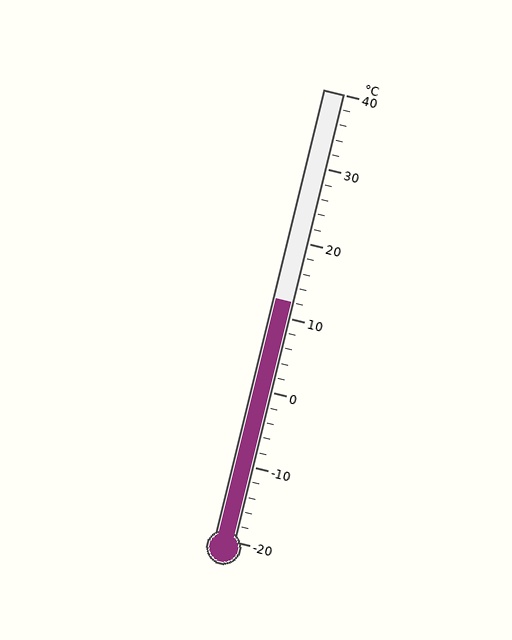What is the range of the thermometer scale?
The thermometer scale ranges from -20°C to 40°C.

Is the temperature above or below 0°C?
The temperature is above 0°C.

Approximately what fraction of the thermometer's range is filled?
The thermometer is filled to approximately 55% of its range.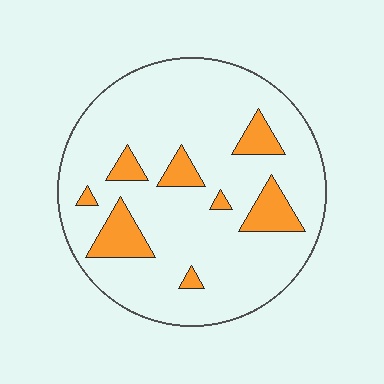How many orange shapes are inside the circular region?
8.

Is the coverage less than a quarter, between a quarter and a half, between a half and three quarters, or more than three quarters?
Less than a quarter.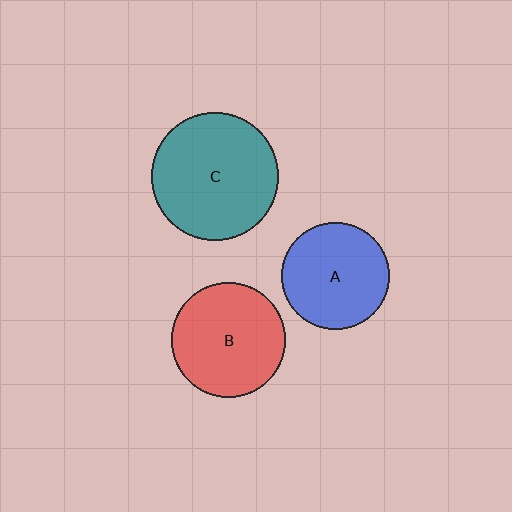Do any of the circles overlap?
No, none of the circles overlap.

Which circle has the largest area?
Circle C (teal).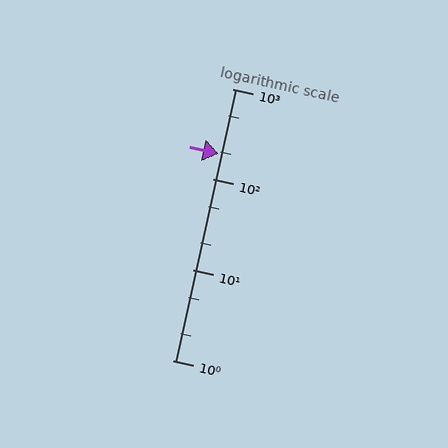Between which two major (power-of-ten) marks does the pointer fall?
The pointer is between 100 and 1000.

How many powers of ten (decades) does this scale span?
The scale spans 3 decades, from 1 to 1000.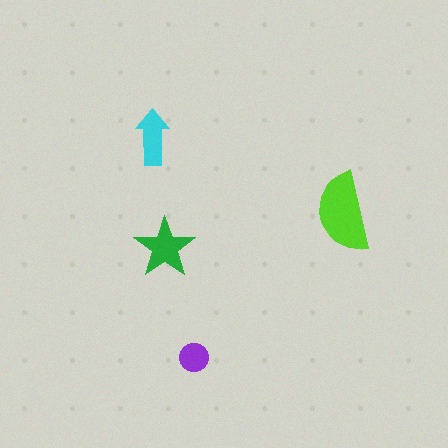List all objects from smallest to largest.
The purple circle, the cyan arrow, the green star, the lime semicircle.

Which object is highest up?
The cyan arrow is topmost.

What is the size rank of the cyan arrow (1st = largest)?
3rd.